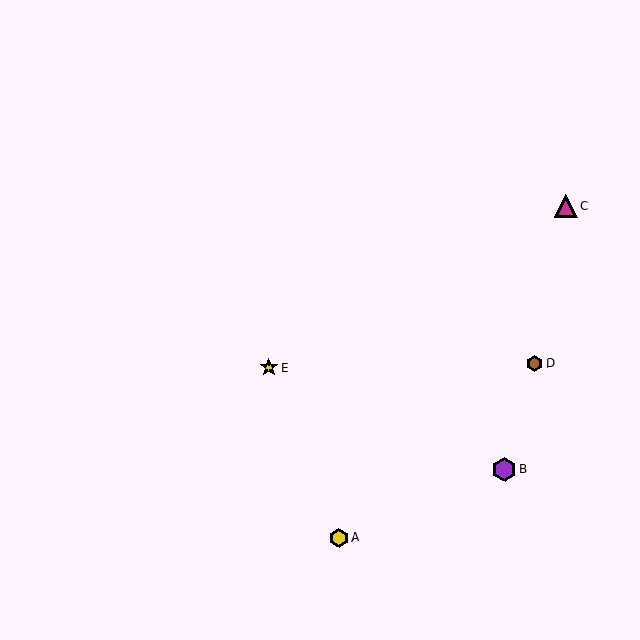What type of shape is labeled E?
Shape E is a yellow star.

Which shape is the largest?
The purple hexagon (labeled B) is the largest.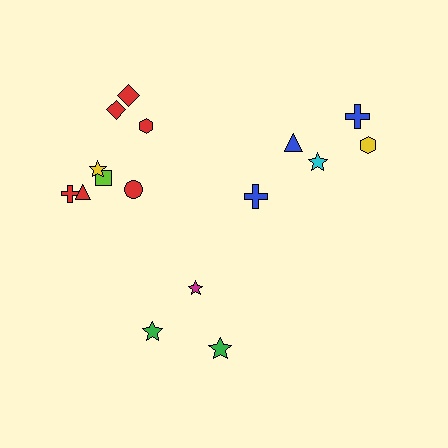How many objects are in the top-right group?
There are 5 objects.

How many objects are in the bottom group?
There are 3 objects.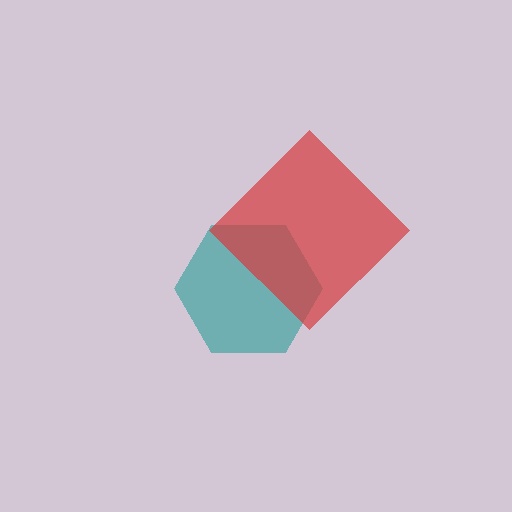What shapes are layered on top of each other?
The layered shapes are: a teal hexagon, a red diamond.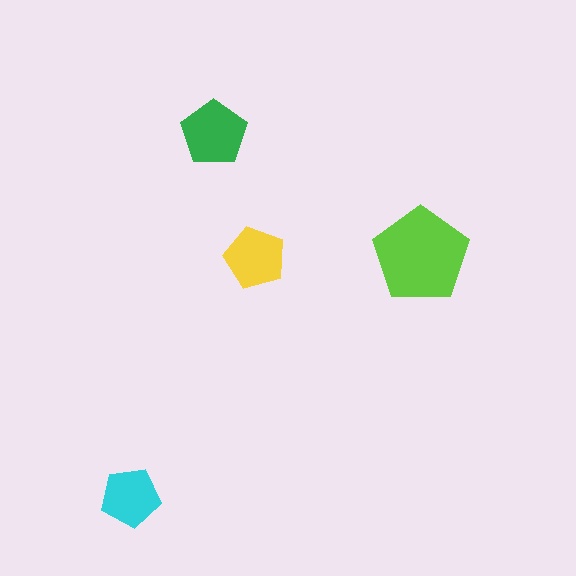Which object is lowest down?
The cyan pentagon is bottommost.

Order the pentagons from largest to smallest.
the lime one, the green one, the yellow one, the cyan one.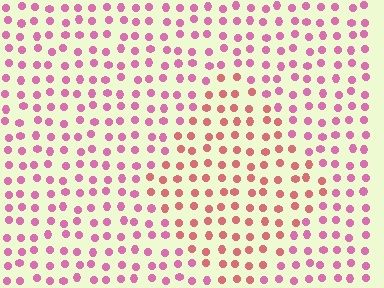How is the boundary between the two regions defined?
The boundary is defined purely by a slight shift in hue (about 33 degrees). Spacing, size, and orientation are identical on both sides.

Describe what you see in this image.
The image is filled with small pink elements in a uniform arrangement. A diamond-shaped region is visible where the elements are tinted to a slightly different hue, forming a subtle color boundary.